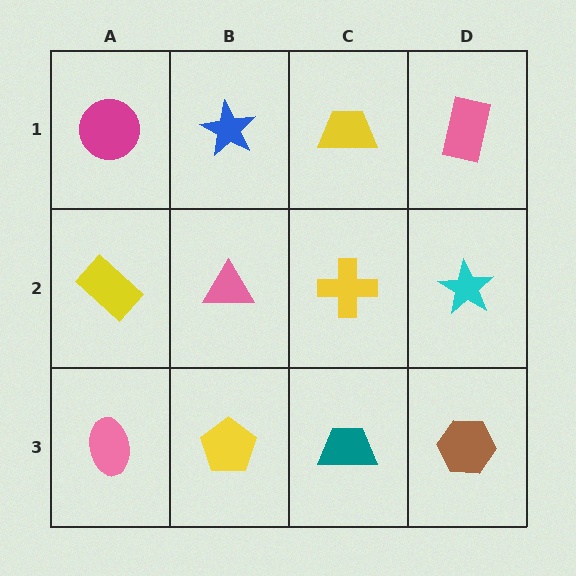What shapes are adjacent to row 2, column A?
A magenta circle (row 1, column A), a pink ellipse (row 3, column A), a pink triangle (row 2, column B).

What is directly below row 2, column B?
A yellow pentagon.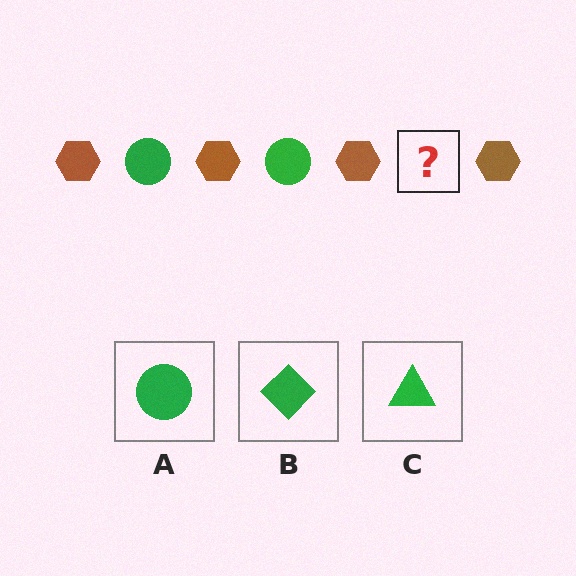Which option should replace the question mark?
Option A.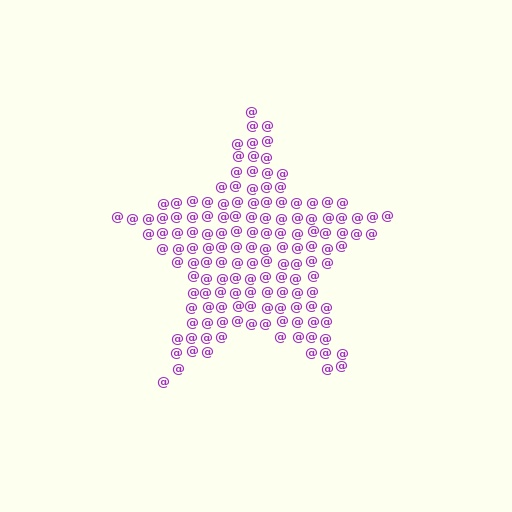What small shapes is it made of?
It is made of small at signs.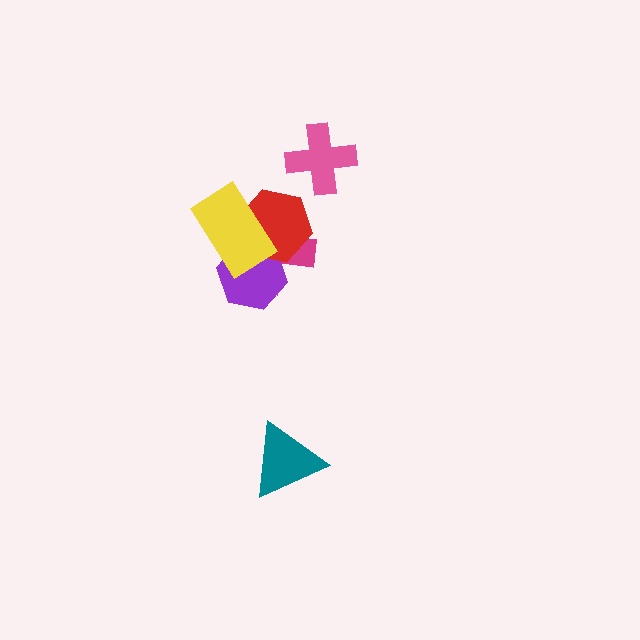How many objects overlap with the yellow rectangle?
3 objects overlap with the yellow rectangle.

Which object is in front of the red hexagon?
The yellow rectangle is in front of the red hexagon.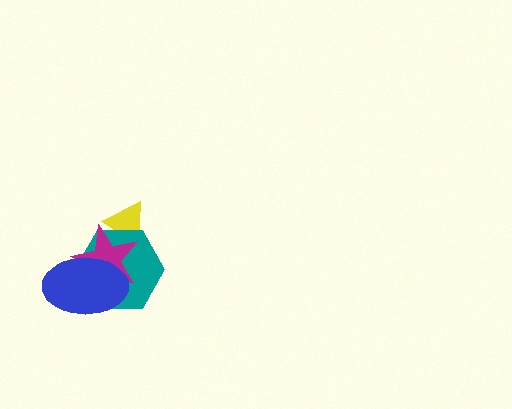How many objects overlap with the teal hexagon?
3 objects overlap with the teal hexagon.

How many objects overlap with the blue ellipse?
2 objects overlap with the blue ellipse.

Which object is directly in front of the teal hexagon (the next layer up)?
The magenta star is directly in front of the teal hexagon.